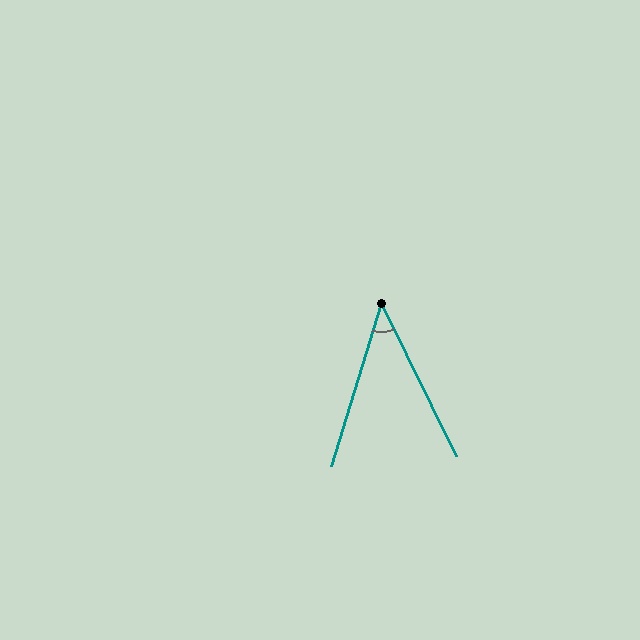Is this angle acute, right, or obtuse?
It is acute.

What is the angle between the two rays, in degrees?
Approximately 43 degrees.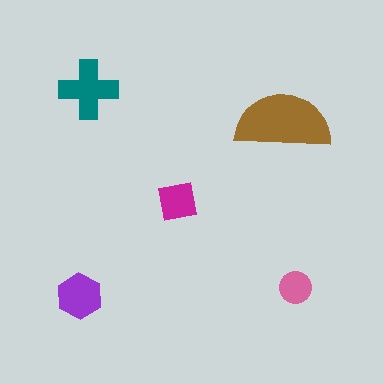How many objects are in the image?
There are 5 objects in the image.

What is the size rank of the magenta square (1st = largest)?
4th.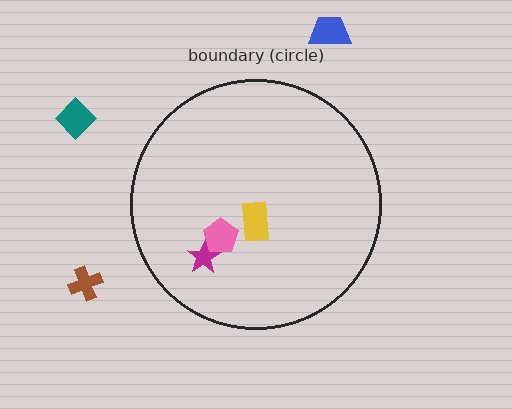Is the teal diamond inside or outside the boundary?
Outside.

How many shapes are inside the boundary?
3 inside, 3 outside.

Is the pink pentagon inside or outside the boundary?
Inside.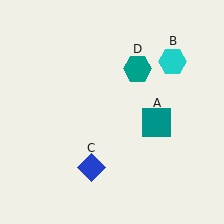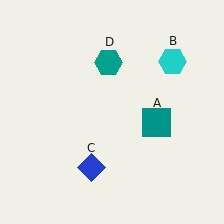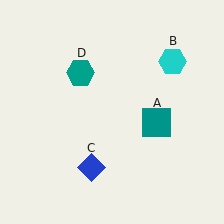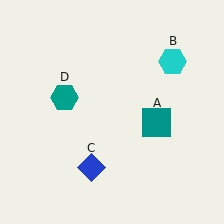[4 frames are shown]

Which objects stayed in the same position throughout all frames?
Teal square (object A) and cyan hexagon (object B) and blue diamond (object C) remained stationary.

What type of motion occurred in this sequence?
The teal hexagon (object D) rotated counterclockwise around the center of the scene.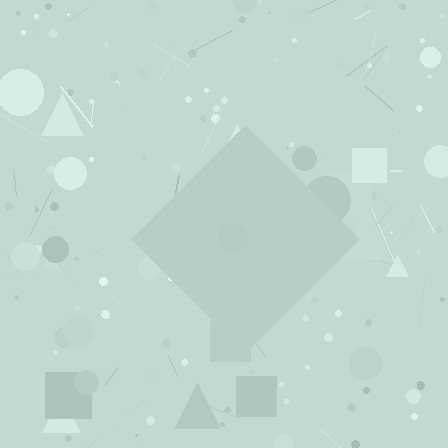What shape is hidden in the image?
A diamond is hidden in the image.